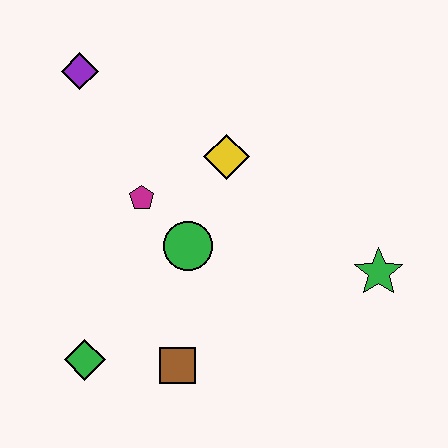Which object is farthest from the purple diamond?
The green star is farthest from the purple diamond.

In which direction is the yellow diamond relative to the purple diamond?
The yellow diamond is to the right of the purple diamond.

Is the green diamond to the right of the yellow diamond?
No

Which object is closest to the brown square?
The green diamond is closest to the brown square.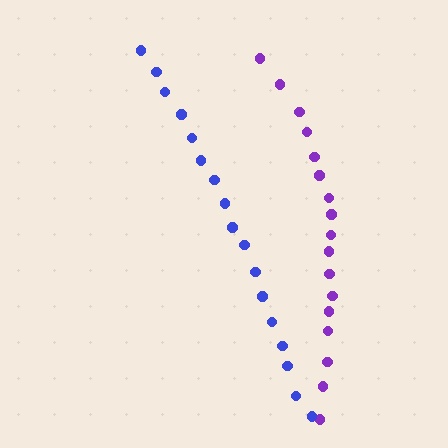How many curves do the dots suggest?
There are 2 distinct paths.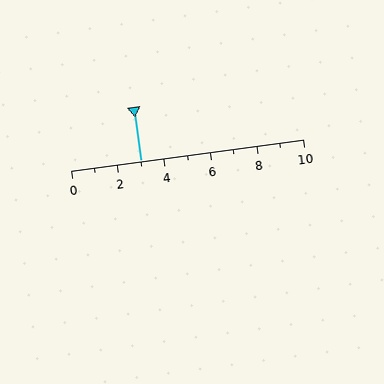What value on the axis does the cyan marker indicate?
The marker indicates approximately 3.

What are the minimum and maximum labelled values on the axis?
The axis runs from 0 to 10.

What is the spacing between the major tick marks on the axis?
The major ticks are spaced 2 apart.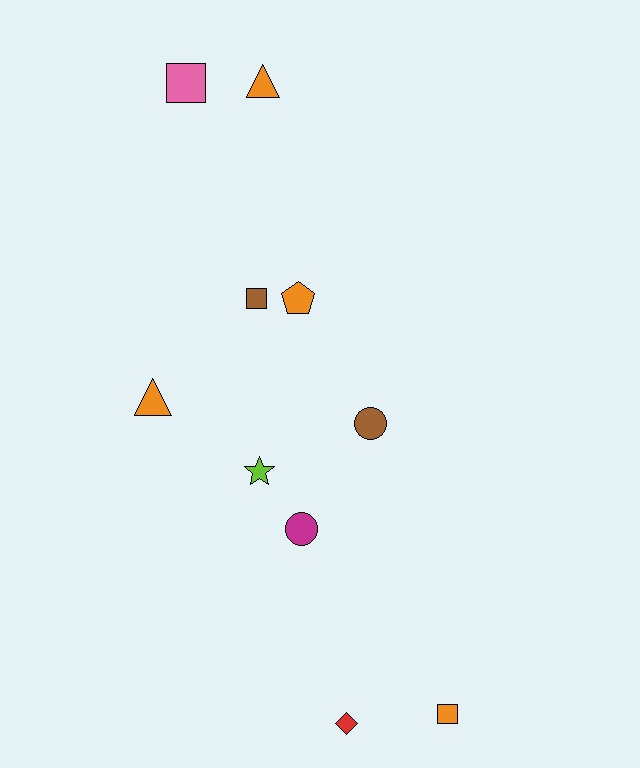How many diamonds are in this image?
There is 1 diamond.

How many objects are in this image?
There are 10 objects.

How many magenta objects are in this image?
There is 1 magenta object.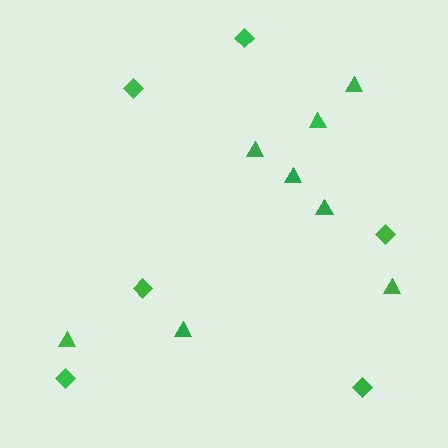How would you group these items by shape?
There are 2 groups: one group of triangles (8) and one group of diamonds (6).